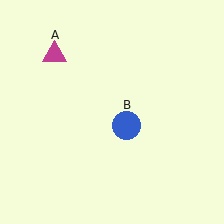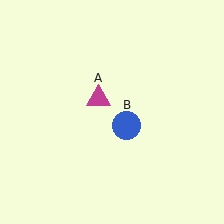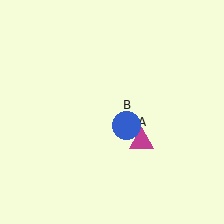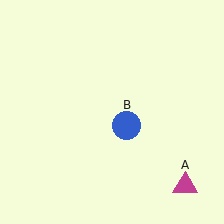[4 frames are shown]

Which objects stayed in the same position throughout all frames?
Blue circle (object B) remained stationary.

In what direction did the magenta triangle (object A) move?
The magenta triangle (object A) moved down and to the right.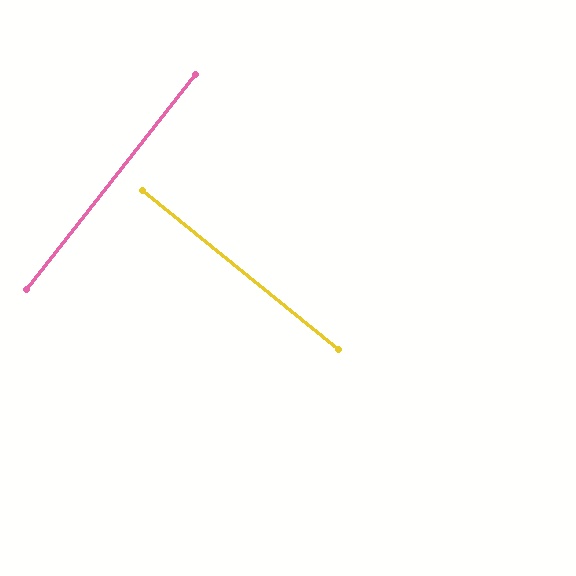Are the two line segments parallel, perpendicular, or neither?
Perpendicular — they meet at approximately 89°.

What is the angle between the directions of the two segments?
Approximately 89 degrees.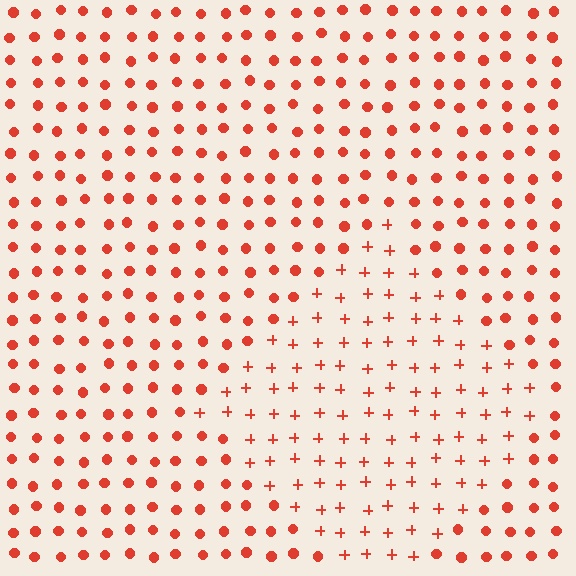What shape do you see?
I see a diamond.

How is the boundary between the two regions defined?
The boundary is defined by a change in element shape: plus signs inside vs. circles outside. All elements share the same color and spacing.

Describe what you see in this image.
The image is filled with small red elements arranged in a uniform grid. A diamond-shaped region contains plus signs, while the surrounding area contains circles. The boundary is defined purely by the change in element shape.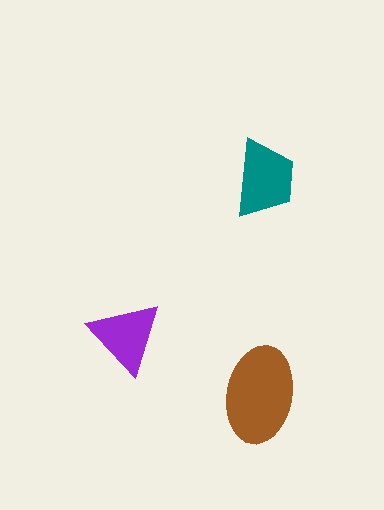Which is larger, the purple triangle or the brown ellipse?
The brown ellipse.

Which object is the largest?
The brown ellipse.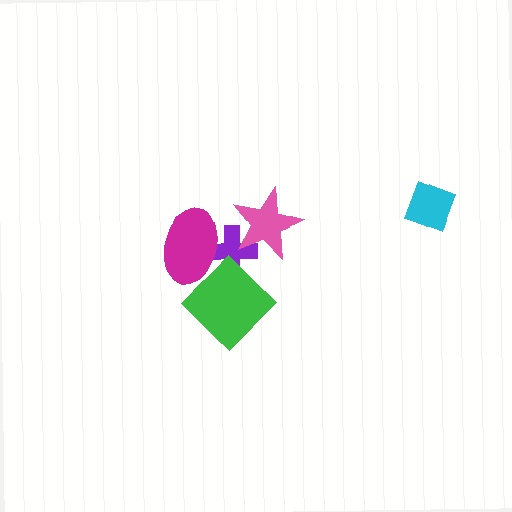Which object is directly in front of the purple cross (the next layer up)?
The green diamond is directly in front of the purple cross.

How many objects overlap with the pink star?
1 object overlaps with the pink star.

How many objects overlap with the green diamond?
2 objects overlap with the green diamond.